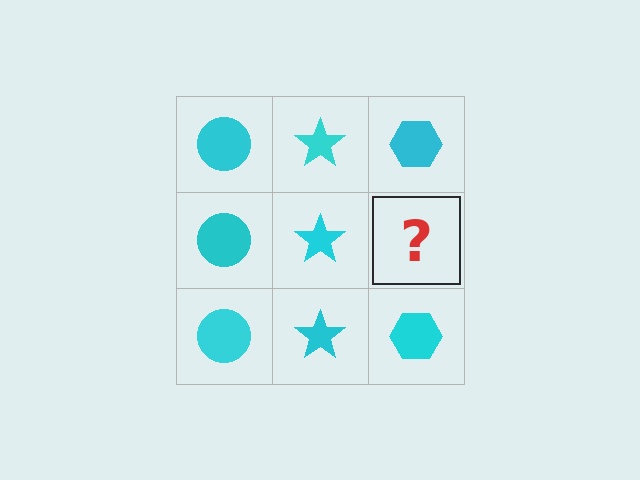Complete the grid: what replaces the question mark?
The question mark should be replaced with a cyan hexagon.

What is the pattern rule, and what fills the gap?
The rule is that each column has a consistent shape. The gap should be filled with a cyan hexagon.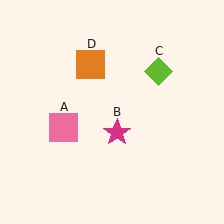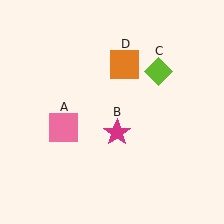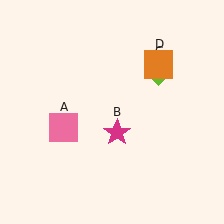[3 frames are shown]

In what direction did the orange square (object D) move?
The orange square (object D) moved right.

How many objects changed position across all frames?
1 object changed position: orange square (object D).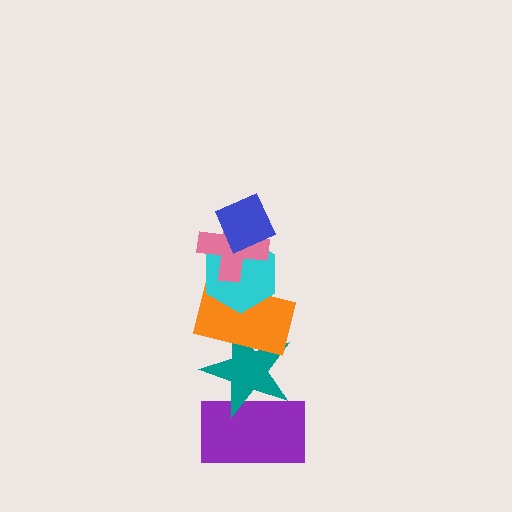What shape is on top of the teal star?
The orange rectangle is on top of the teal star.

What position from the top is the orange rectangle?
The orange rectangle is 4th from the top.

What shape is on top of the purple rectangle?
The teal star is on top of the purple rectangle.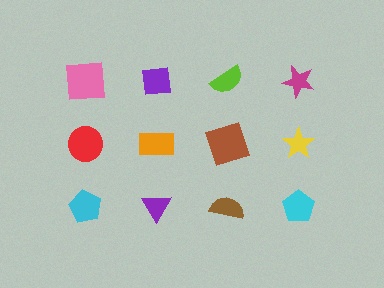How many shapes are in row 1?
4 shapes.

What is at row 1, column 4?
A magenta star.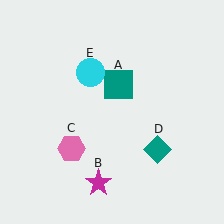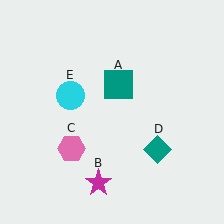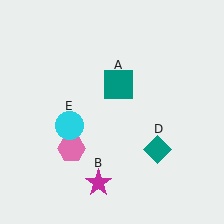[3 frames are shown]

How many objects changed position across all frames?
1 object changed position: cyan circle (object E).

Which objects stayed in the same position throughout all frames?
Teal square (object A) and magenta star (object B) and pink hexagon (object C) and teal diamond (object D) remained stationary.